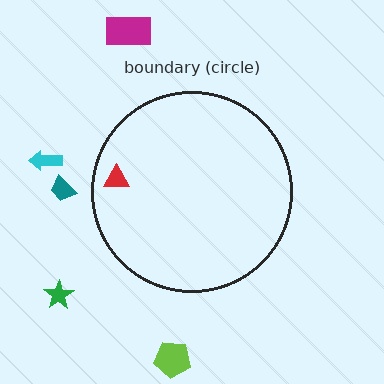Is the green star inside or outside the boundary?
Outside.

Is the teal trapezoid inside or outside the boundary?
Outside.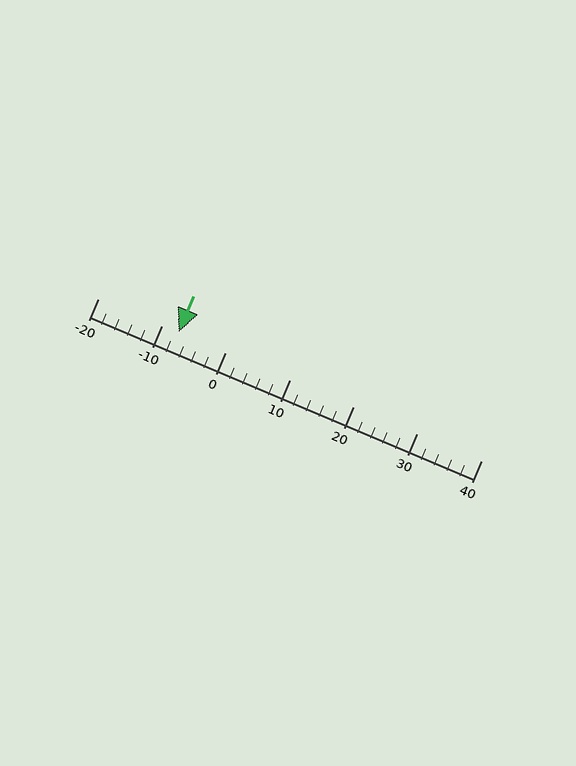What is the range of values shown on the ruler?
The ruler shows values from -20 to 40.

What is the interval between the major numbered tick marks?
The major tick marks are spaced 10 units apart.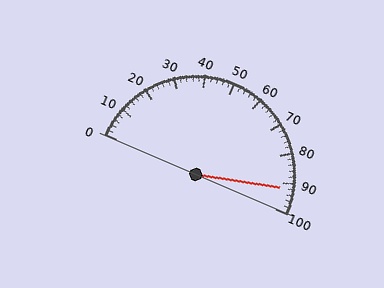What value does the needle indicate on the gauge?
The needle indicates approximately 92.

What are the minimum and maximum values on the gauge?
The gauge ranges from 0 to 100.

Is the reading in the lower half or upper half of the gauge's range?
The reading is in the upper half of the range (0 to 100).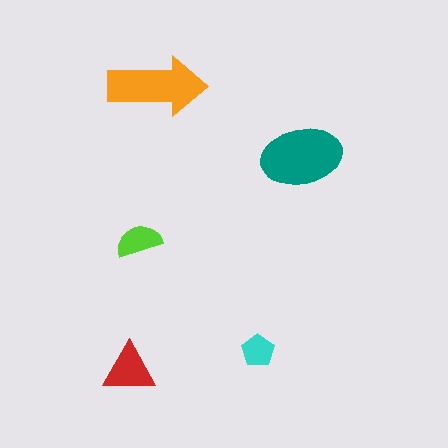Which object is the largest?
The teal ellipse.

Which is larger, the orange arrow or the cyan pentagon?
The orange arrow.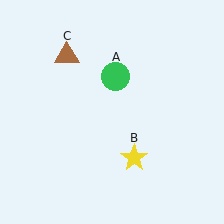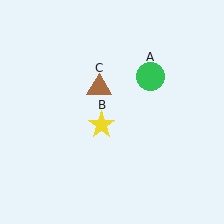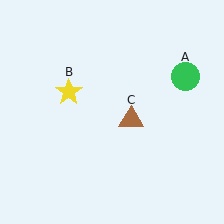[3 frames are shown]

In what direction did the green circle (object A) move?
The green circle (object A) moved right.